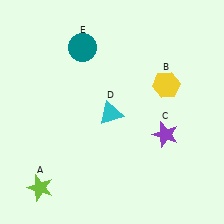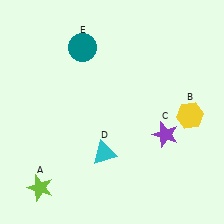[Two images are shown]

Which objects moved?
The objects that moved are: the yellow hexagon (B), the cyan triangle (D).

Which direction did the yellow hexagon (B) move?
The yellow hexagon (B) moved down.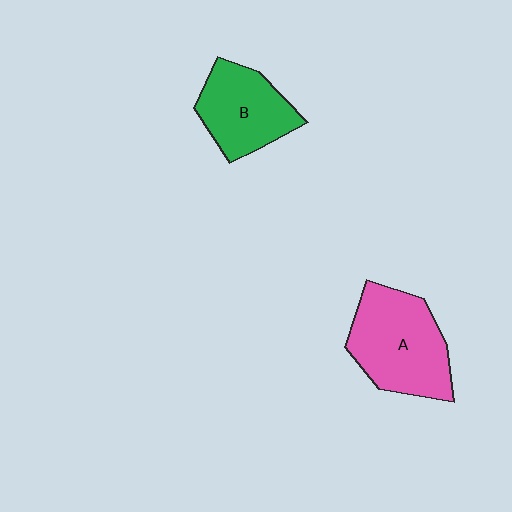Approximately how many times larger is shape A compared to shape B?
Approximately 1.3 times.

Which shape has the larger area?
Shape A (pink).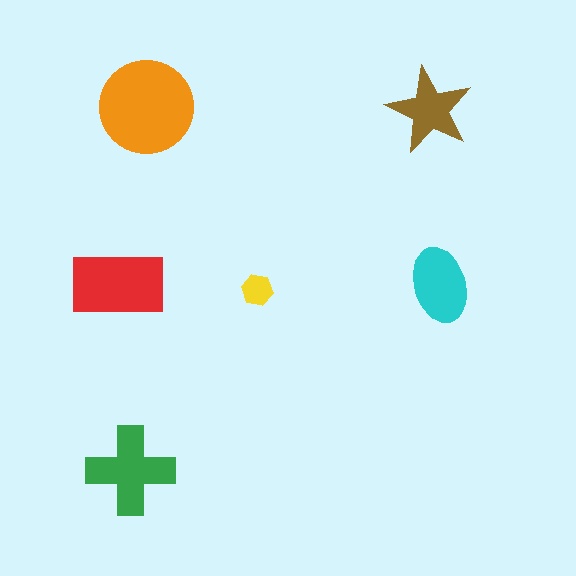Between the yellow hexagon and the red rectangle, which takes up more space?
The red rectangle.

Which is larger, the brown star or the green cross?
The green cross.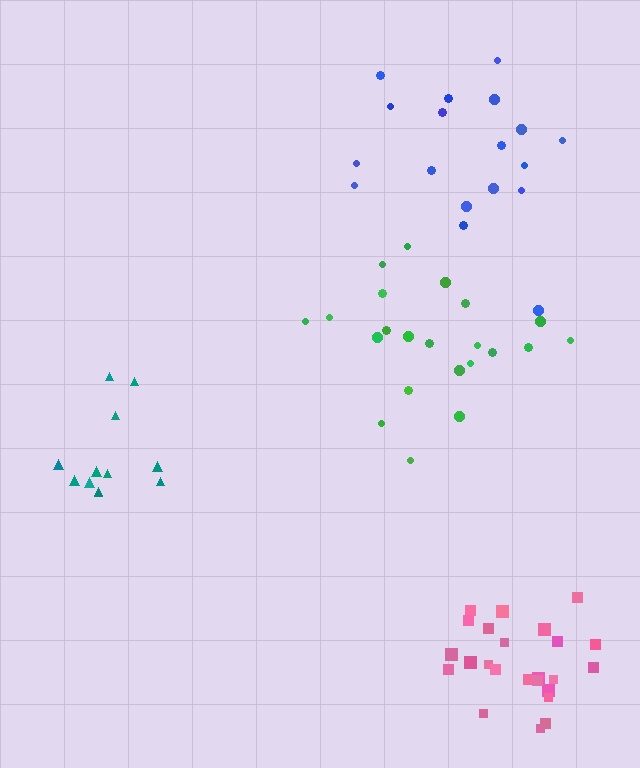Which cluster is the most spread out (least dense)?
Green.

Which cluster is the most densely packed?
Teal.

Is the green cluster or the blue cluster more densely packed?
Blue.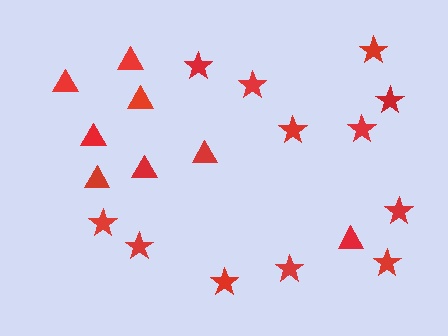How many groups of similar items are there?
There are 2 groups: one group of triangles (8) and one group of stars (12).